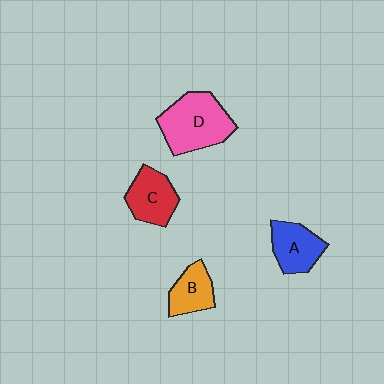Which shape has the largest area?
Shape D (pink).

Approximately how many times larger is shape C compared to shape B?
Approximately 1.2 times.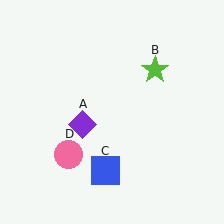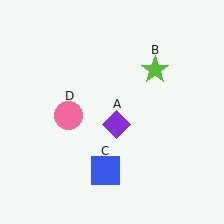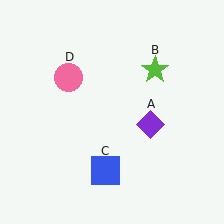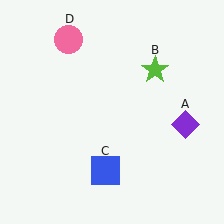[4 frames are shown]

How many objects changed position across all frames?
2 objects changed position: purple diamond (object A), pink circle (object D).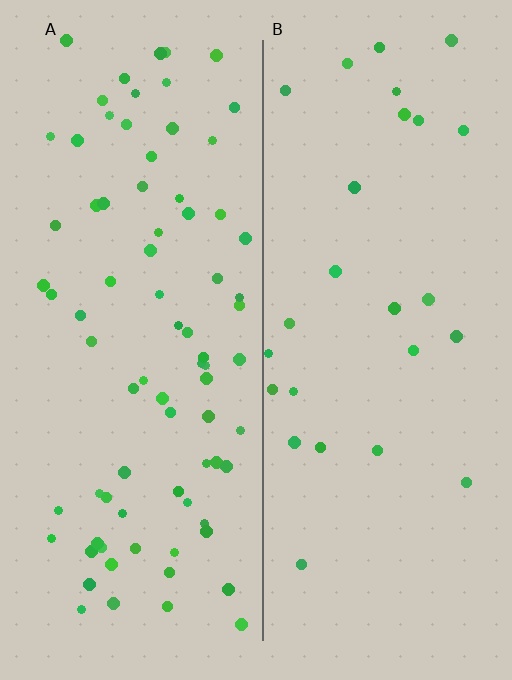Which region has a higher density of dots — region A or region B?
A (the left).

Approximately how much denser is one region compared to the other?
Approximately 3.0× — region A over region B.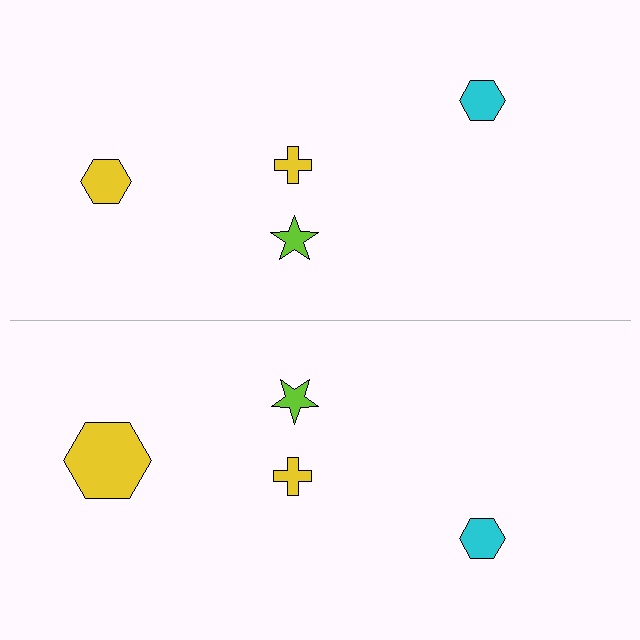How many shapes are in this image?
There are 8 shapes in this image.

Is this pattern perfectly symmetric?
No, the pattern is not perfectly symmetric. The yellow hexagon on the bottom side has a different size than its mirror counterpart.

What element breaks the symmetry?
The yellow hexagon on the bottom side has a different size than its mirror counterpart.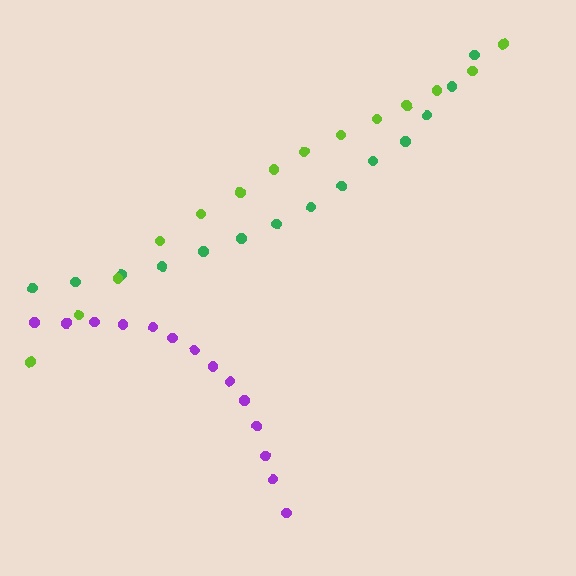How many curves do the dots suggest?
There are 3 distinct paths.